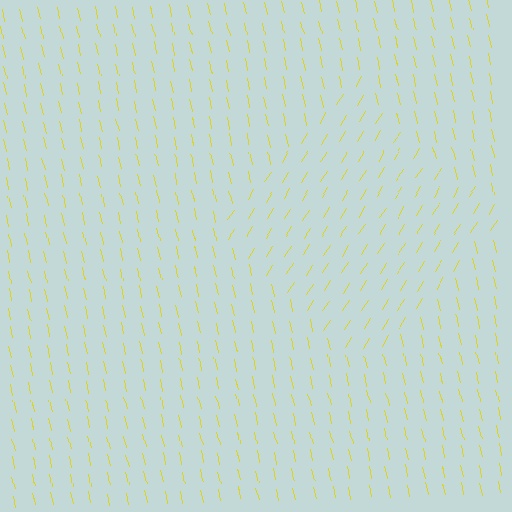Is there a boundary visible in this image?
Yes, there is a texture boundary formed by a change in line orientation.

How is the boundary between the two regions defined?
The boundary is defined purely by a change in line orientation (approximately 45 degrees difference). All lines are the same color and thickness.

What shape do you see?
I see a diamond.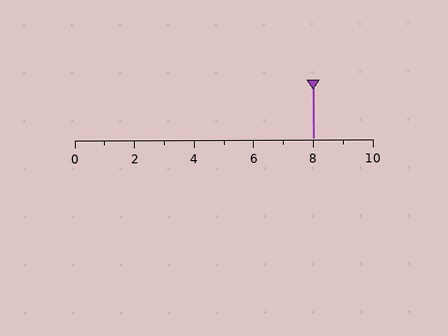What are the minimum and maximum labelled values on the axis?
The axis runs from 0 to 10.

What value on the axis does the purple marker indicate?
The marker indicates approximately 8.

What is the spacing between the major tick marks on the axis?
The major ticks are spaced 2 apart.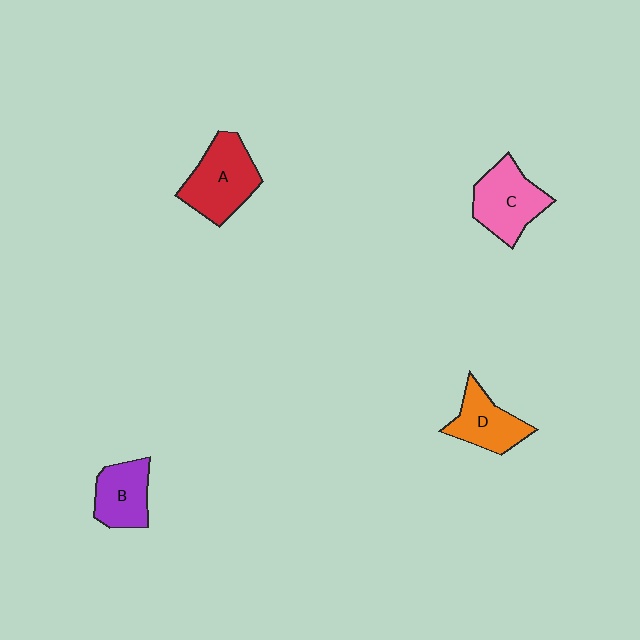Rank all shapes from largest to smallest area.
From largest to smallest: A (red), C (pink), D (orange), B (purple).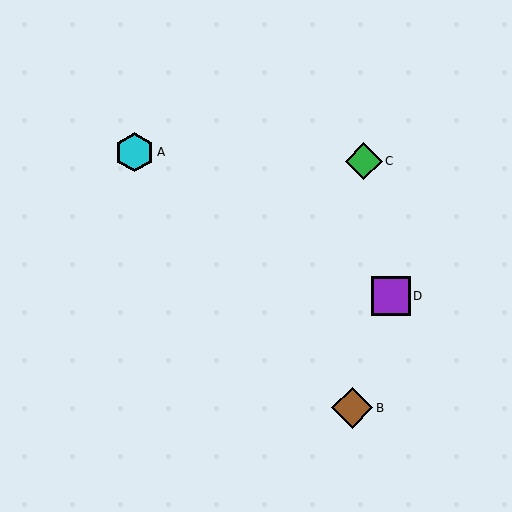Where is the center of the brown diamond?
The center of the brown diamond is at (352, 408).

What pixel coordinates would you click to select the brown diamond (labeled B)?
Click at (352, 408) to select the brown diamond B.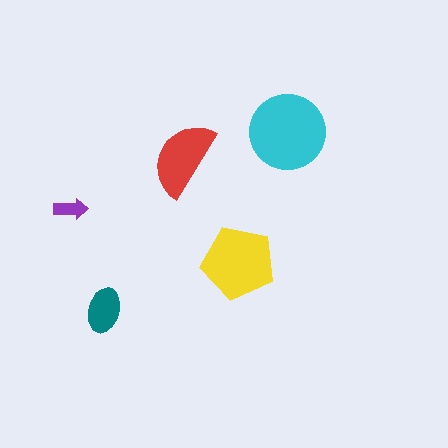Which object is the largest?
The cyan circle.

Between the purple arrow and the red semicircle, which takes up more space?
The red semicircle.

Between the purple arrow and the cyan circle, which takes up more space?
The cyan circle.